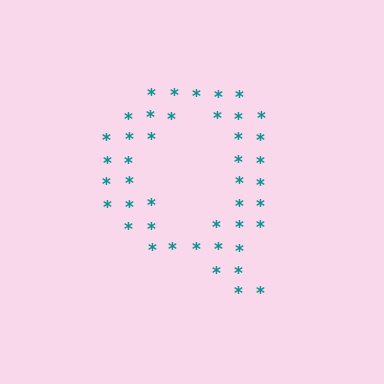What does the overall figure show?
The overall figure shows the letter Q.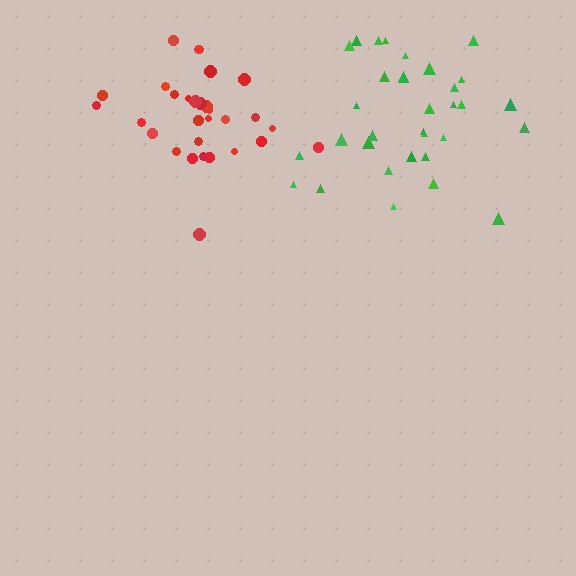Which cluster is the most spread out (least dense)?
Green.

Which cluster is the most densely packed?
Red.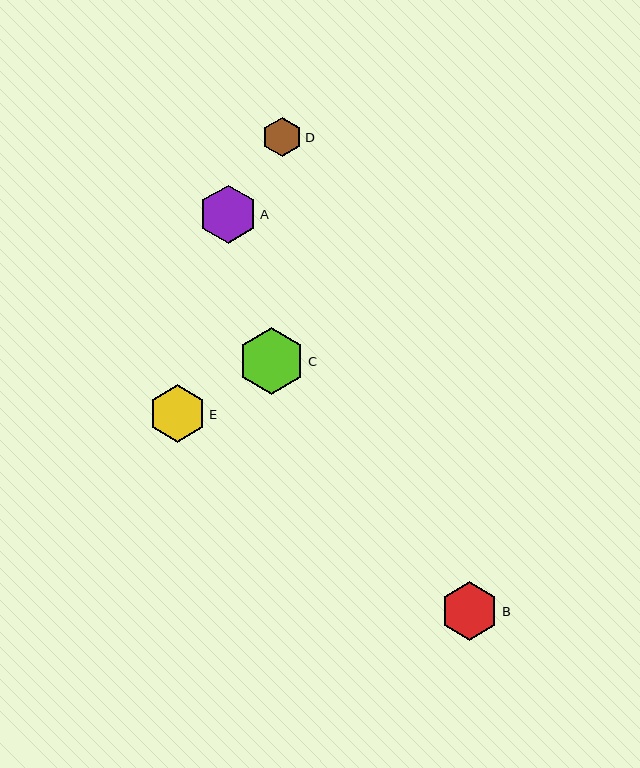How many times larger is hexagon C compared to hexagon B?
Hexagon C is approximately 1.1 times the size of hexagon B.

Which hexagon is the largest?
Hexagon C is the largest with a size of approximately 67 pixels.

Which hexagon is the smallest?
Hexagon D is the smallest with a size of approximately 39 pixels.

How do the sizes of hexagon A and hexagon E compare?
Hexagon A and hexagon E are approximately the same size.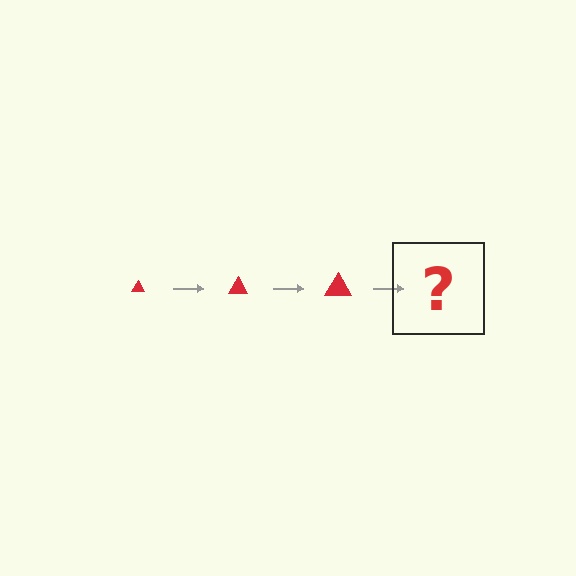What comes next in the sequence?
The next element should be a red triangle, larger than the previous one.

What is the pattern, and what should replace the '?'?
The pattern is that the triangle gets progressively larger each step. The '?' should be a red triangle, larger than the previous one.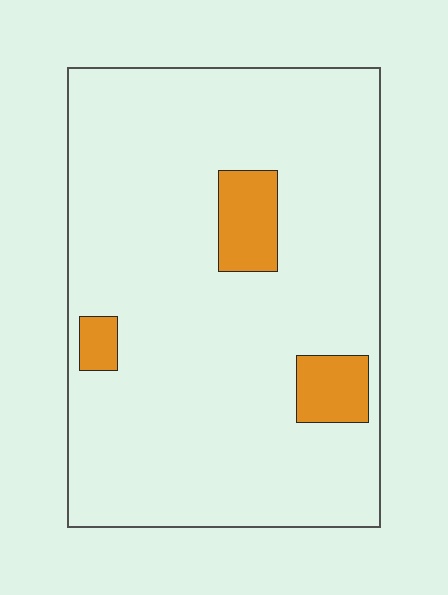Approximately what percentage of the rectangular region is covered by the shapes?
Approximately 10%.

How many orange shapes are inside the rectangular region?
3.